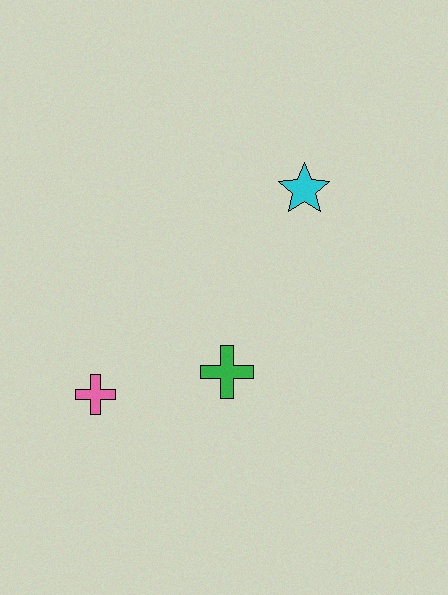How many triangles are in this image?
There are no triangles.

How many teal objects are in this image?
There are no teal objects.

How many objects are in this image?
There are 3 objects.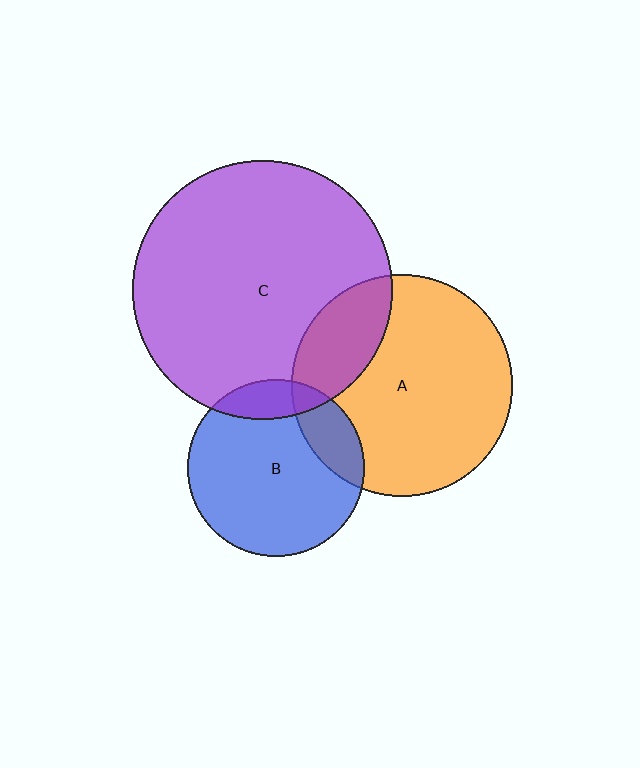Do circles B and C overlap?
Yes.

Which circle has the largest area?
Circle C (purple).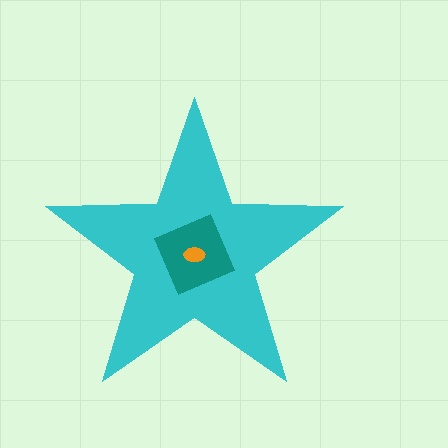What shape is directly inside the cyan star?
The teal diamond.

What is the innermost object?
The orange ellipse.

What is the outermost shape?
The cyan star.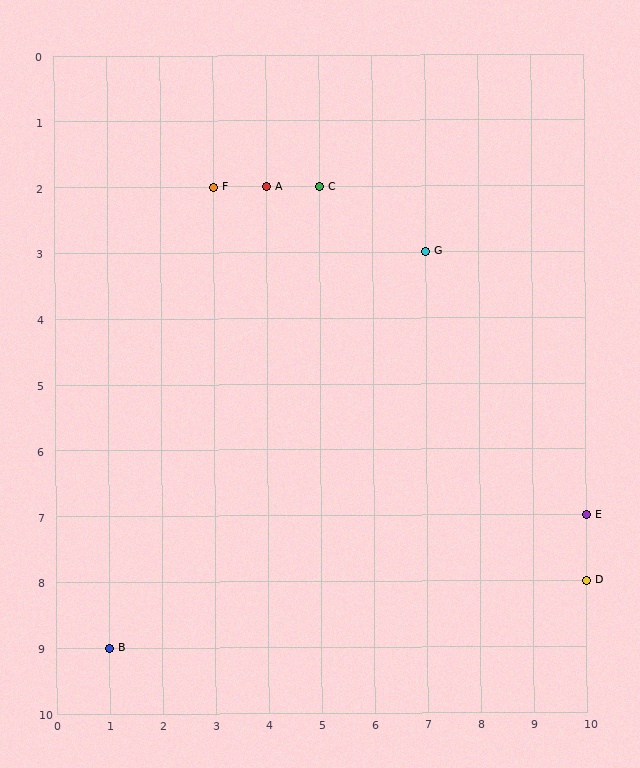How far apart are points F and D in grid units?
Points F and D are 7 columns and 6 rows apart (about 9.2 grid units diagonally).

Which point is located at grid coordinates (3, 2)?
Point F is at (3, 2).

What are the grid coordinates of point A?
Point A is at grid coordinates (4, 2).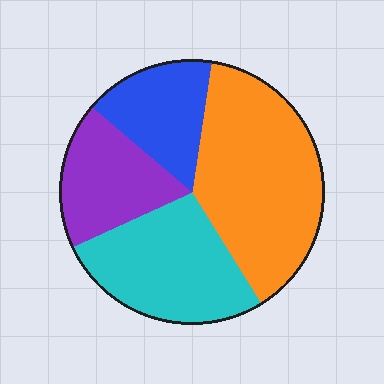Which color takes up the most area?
Orange, at roughly 40%.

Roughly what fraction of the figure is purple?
Purple takes up about one sixth (1/6) of the figure.